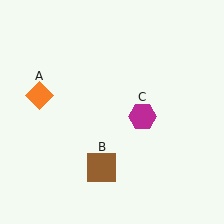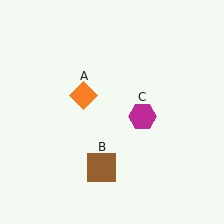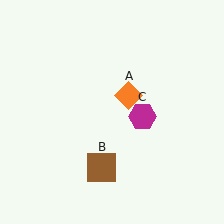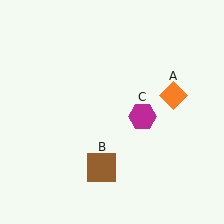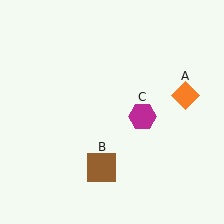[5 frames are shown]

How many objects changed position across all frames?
1 object changed position: orange diamond (object A).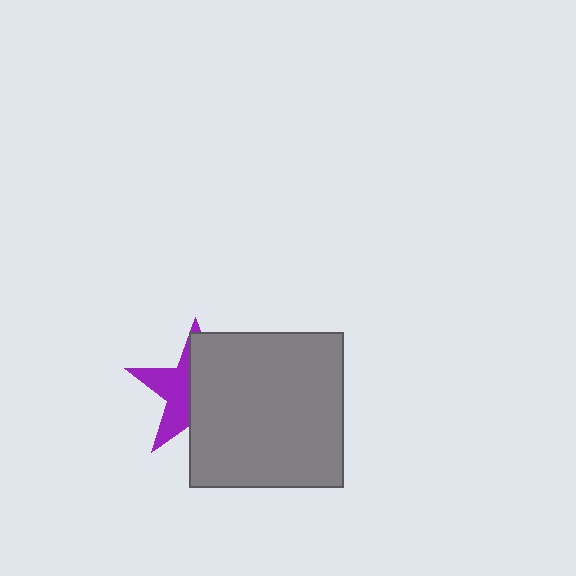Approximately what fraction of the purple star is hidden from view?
Roughly 58% of the purple star is hidden behind the gray square.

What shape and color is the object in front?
The object in front is a gray square.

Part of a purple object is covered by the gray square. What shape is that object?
It is a star.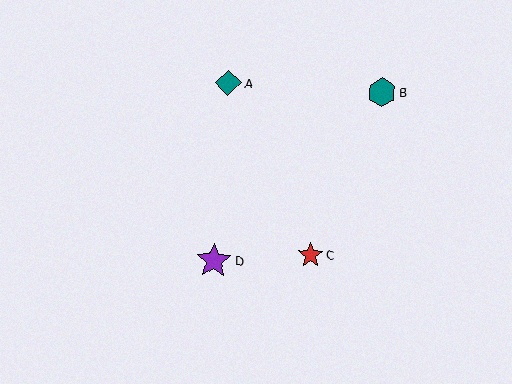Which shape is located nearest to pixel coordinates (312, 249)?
The red star (labeled C) at (310, 255) is nearest to that location.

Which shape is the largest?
The purple star (labeled D) is the largest.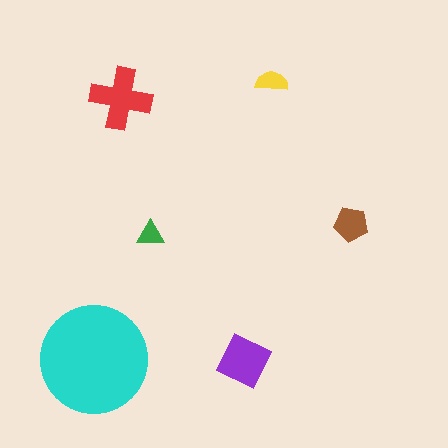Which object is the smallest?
The green triangle.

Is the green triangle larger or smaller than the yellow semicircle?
Smaller.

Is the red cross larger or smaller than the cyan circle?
Smaller.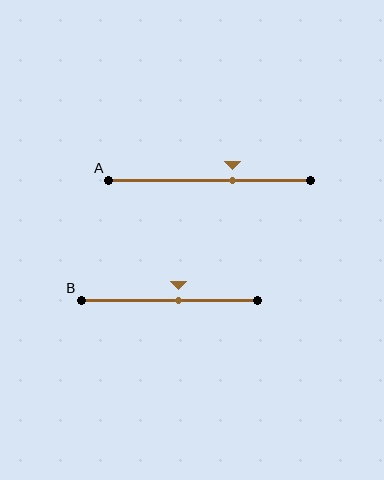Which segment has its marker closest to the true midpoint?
Segment B has its marker closest to the true midpoint.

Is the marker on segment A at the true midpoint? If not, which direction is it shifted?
No, the marker on segment A is shifted to the right by about 11% of the segment length.